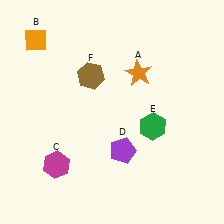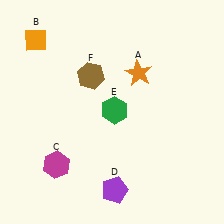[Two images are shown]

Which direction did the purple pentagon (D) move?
The purple pentagon (D) moved down.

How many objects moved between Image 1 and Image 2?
2 objects moved between the two images.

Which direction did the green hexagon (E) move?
The green hexagon (E) moved left.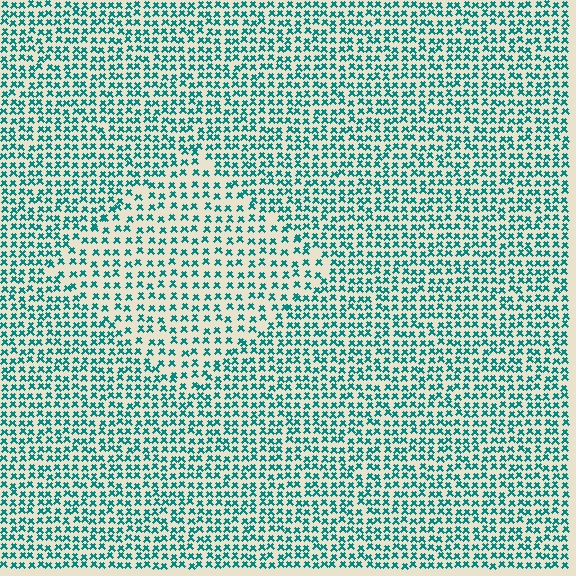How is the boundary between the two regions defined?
The boundary is defined by a change in element density (approximately 1.6x ratio). All elements are the same color, size, and shape.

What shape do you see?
I see a diamond.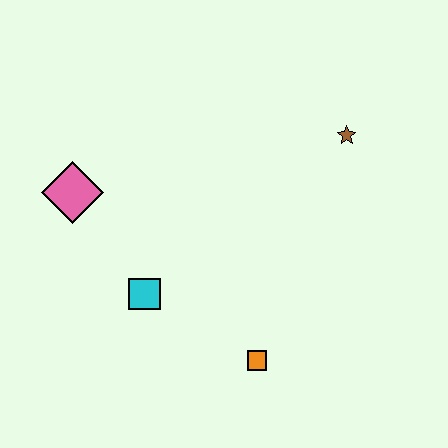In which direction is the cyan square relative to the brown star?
The cyan square is to the left of the brown star.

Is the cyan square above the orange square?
Yes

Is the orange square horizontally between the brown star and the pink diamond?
Yes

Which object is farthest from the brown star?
The pink diamond is farthest from the brown star.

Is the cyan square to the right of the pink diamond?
Yes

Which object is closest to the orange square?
The cyan square is closest to the orange square.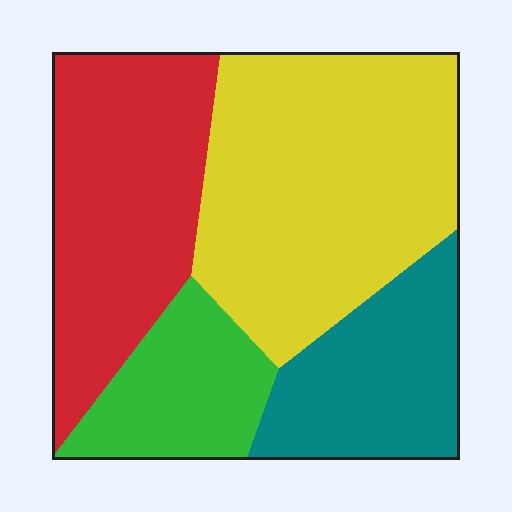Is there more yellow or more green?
Yellow.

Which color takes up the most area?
Yellow, at roughly 40%.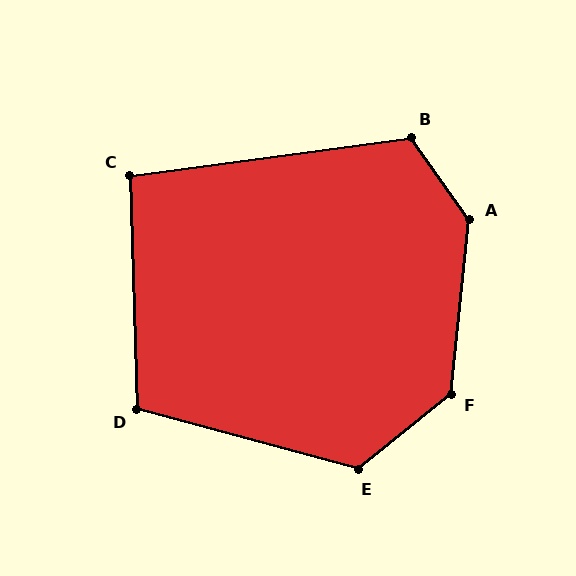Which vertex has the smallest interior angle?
C, at approximately 96 degrees.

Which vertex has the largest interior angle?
A, at approximately 138 degrees.